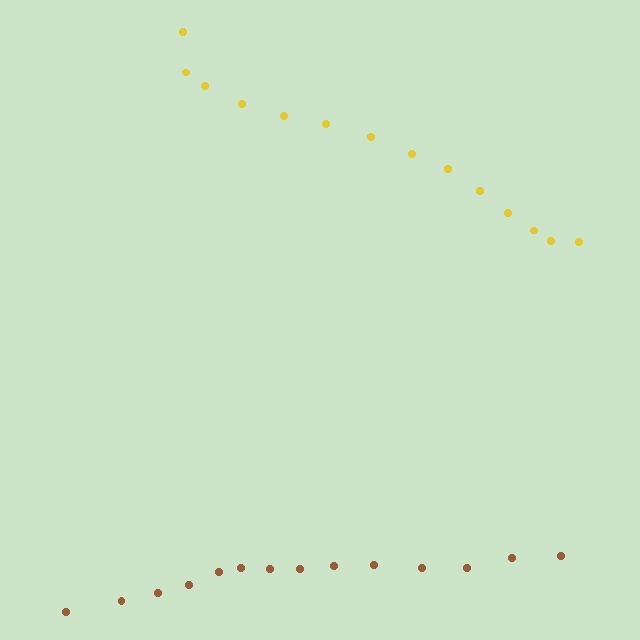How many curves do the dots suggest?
There are 2 distinct paths.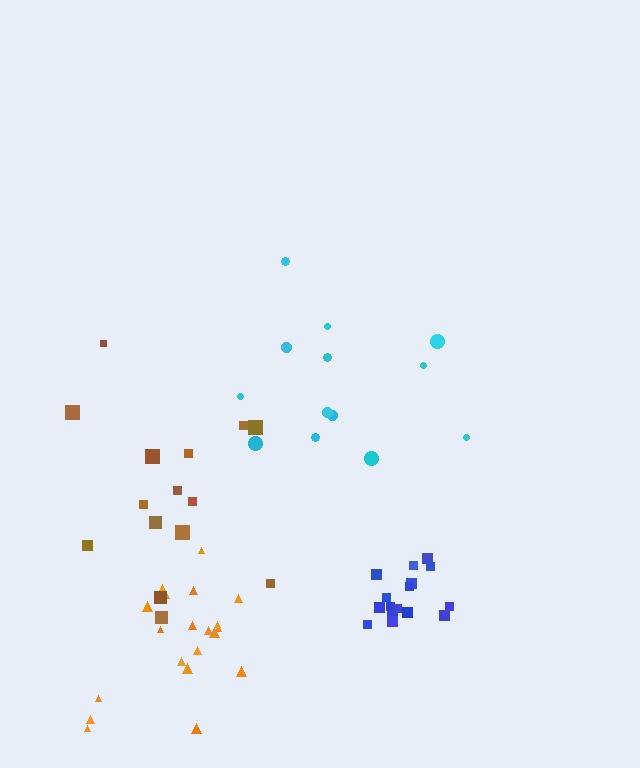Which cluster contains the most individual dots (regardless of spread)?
Orange (20).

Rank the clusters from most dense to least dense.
blue, orange, brown, cyan.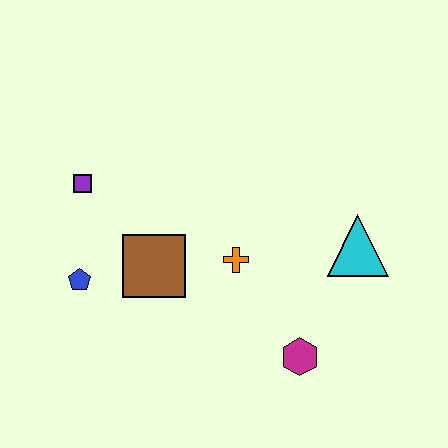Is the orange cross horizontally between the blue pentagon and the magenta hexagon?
Yes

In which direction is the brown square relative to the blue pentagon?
The brown square is to the right of the blue pentagon.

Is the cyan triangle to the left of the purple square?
No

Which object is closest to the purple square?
The blue pentagon is closest to the purple square.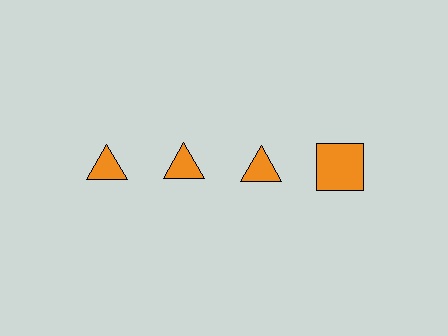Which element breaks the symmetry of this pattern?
The orange square in the top row, second from right column breaks the symmetry. All other shapes are orange triangles.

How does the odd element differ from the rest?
It has a different shape: square instead of triangle.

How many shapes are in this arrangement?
There are 4 shapes arranged in a grid pattern.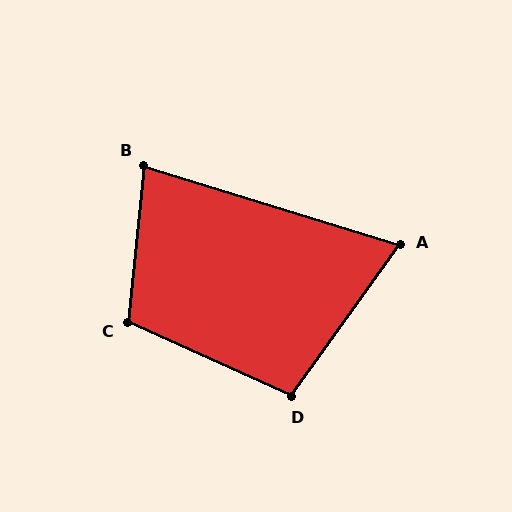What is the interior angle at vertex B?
Approximately 79 degrees (acute).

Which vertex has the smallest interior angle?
A, at approximately 72 degrees.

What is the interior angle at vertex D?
Approximately 101 degrees (obtuse).